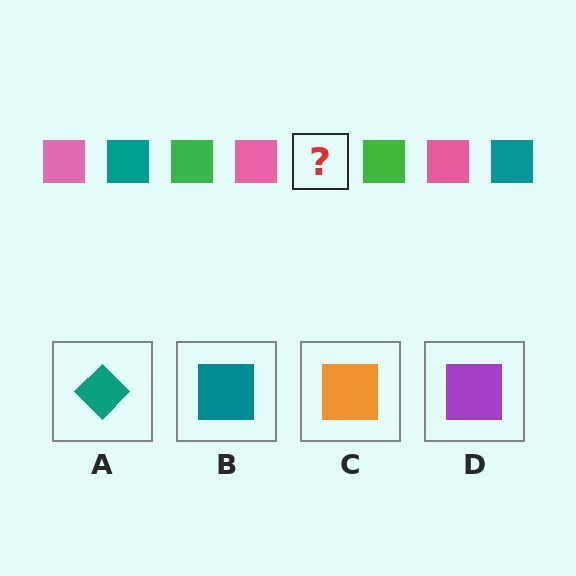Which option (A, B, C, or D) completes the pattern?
B.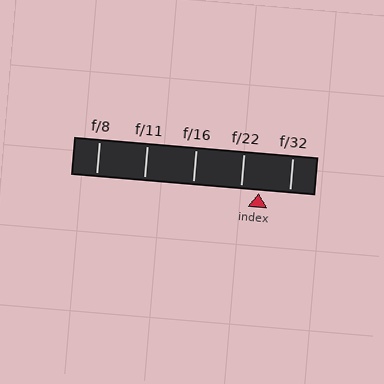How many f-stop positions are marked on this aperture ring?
There are 5 f-stop positions marked.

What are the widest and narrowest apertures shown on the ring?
The widest aperture shown is f/8 and the narrowest is f/32.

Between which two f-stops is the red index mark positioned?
The index mark is between f/22 and f/32.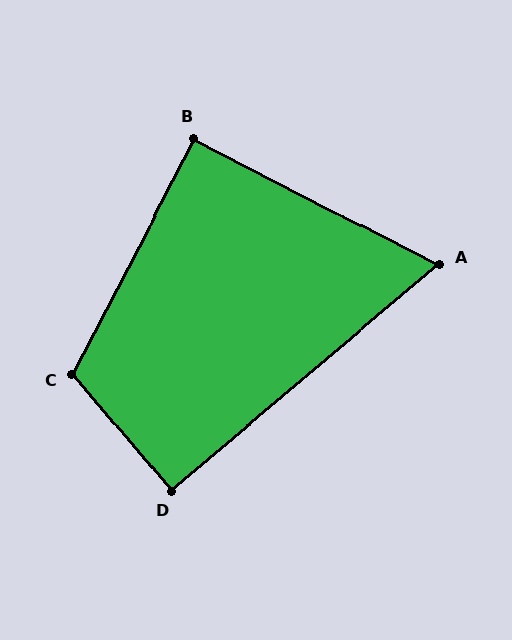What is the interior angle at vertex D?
Approximately 90 degrees (approximately right).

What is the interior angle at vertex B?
Approximately 90 degrees (approximately right).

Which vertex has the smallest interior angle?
A, at approximately 67 degrees.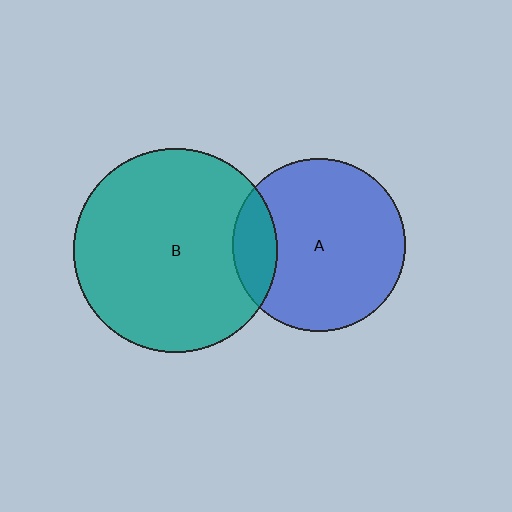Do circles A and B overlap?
Yes.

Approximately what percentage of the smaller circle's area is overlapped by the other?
Approximately 15%.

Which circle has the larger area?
Circle B (teal).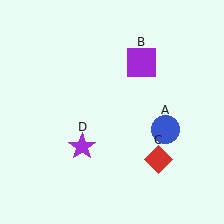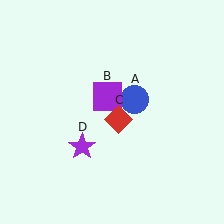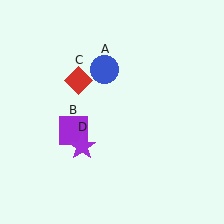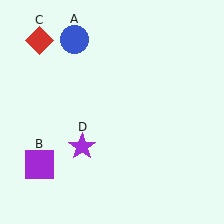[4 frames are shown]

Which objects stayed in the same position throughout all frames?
Purple star (object D) remained stationary.